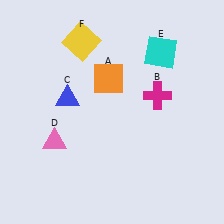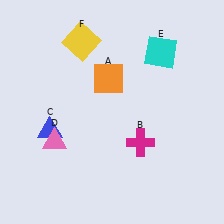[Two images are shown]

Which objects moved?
The objects that moved are: the magenta cross (B), the blue triangle (C).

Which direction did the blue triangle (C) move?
The blue triangle (C) moved down.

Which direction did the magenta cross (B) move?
The magenta cross (B) moved down.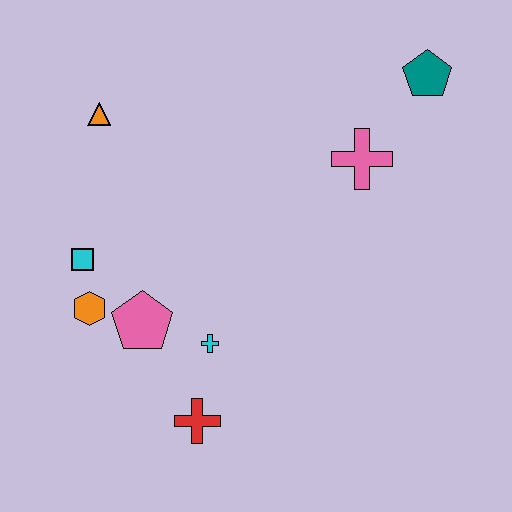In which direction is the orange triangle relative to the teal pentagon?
The orange triangle is to the left of the teal pentagon.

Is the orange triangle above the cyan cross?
Yes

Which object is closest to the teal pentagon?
The pink cross is closest to the teal pentagon.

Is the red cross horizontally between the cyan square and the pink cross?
Yes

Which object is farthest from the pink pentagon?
The teal pentagon is farthest from the pink pentagon.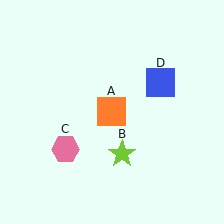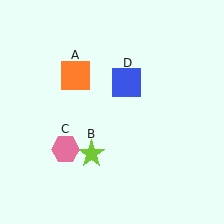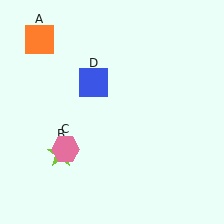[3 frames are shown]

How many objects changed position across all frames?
3 objects changed position: orange square (object A), lime star (object B), blue square (object D).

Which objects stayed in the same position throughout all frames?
Pink hexagon (object C) remained stationary.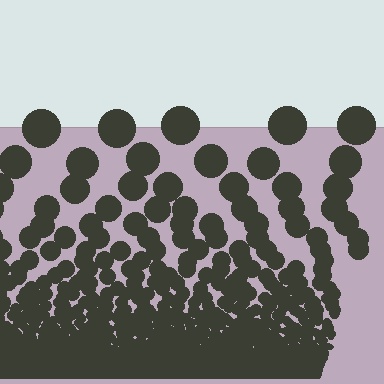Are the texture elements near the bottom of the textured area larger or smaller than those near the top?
Smaller. The gradient is inverted — elements near the bottom are smaller and denser.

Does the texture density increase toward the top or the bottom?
Density increases toward the bottom.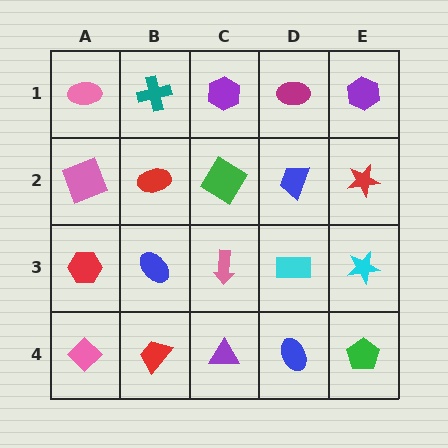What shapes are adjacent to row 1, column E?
A red star (row 2, column E), a magenta ellipse (row 1, column D).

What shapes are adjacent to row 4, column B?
A blue ellipse (row 3, column B), a pink diamond (row 4, column A), a purple triangle (row 4, column C).